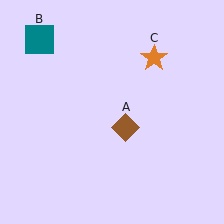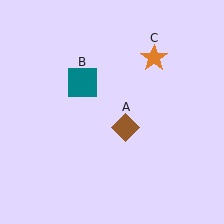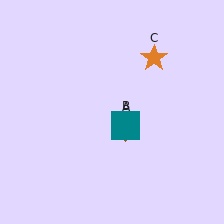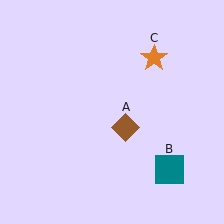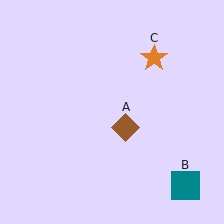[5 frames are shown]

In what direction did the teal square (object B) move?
The teal square (object B) moved down and to the right.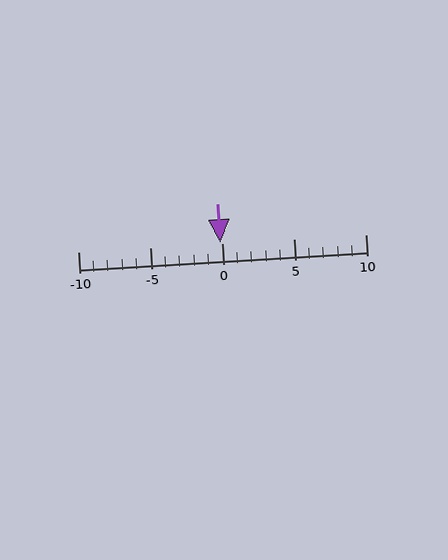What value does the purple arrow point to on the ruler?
The purple arrow points to approximately 0.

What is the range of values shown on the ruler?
The ruler shows values from -10 to 10.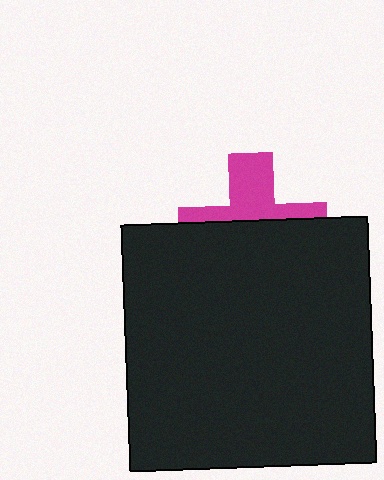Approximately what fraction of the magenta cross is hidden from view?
Roughly 61% of the magenta cross is hidden behind the black square.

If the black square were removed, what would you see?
You would see the complete magenta cross.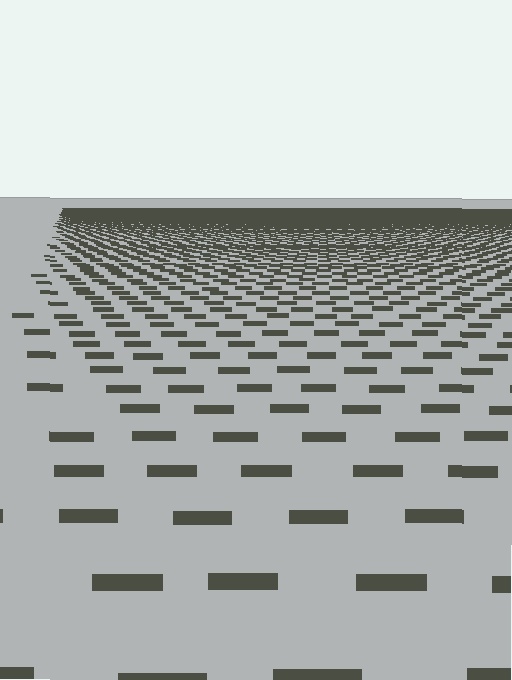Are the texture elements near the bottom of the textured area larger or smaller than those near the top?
Larger. Near the bottom, elements are closer to the viewer and appear at a bigger on-screen size.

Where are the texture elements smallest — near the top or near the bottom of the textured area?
Near the top.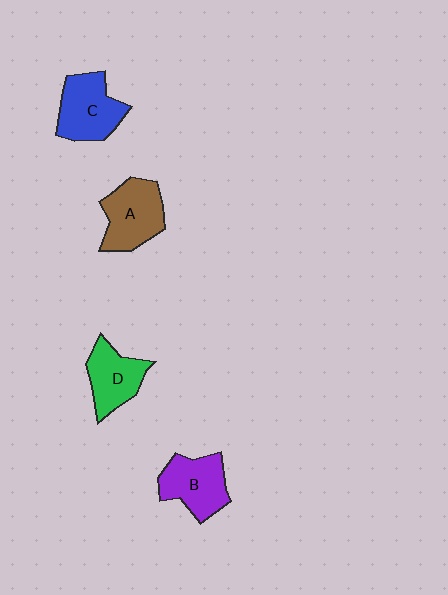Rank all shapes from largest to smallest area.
From largest to smallest: A (brown), C (blue), B (purple), D (green).